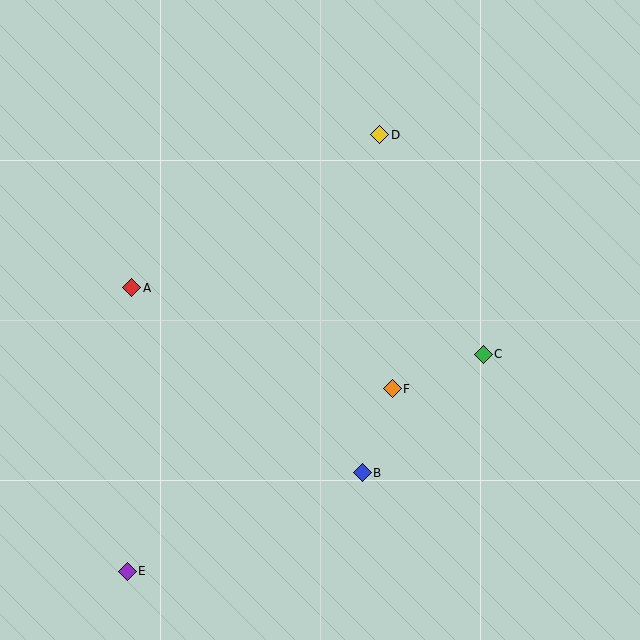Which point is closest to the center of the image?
Point F at (392, 389) is closest to the center.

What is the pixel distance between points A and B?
The distance between A and B is 296 pixels.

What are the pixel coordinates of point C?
Point C is at (483, 354).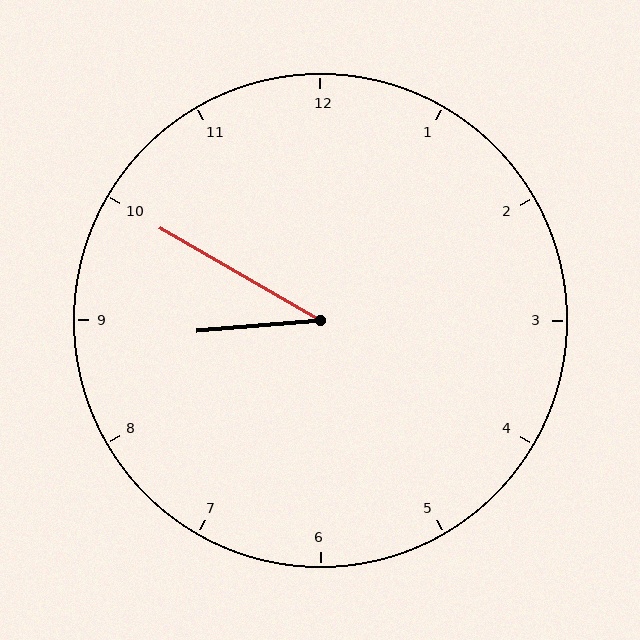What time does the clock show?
8:50.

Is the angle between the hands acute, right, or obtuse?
It is acute.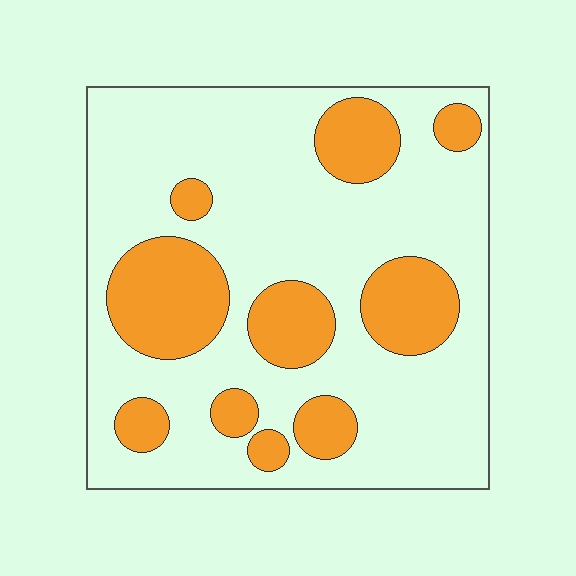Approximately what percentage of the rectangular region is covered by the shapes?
Approximately 25%.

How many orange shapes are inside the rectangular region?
10.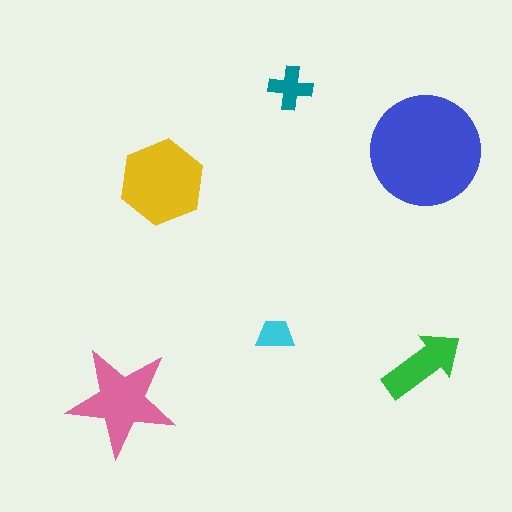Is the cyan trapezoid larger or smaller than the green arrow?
Smaller.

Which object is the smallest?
The cyan trapezoid.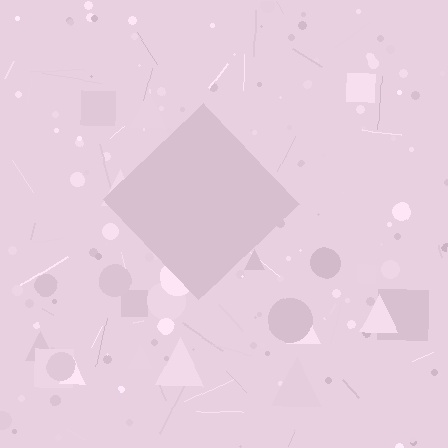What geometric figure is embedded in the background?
A diamond is embedded in the background.